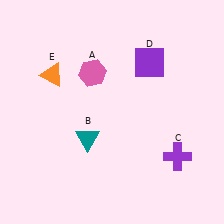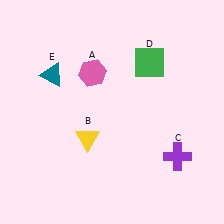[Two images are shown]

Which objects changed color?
B changed from teal to yellow. D changed from purple to green. E changed from orange to teal.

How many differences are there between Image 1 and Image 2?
There are 3 differences between the two images.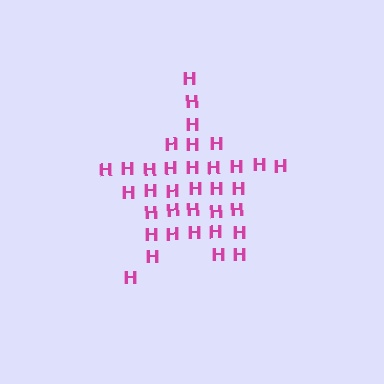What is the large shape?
The large shape is a star.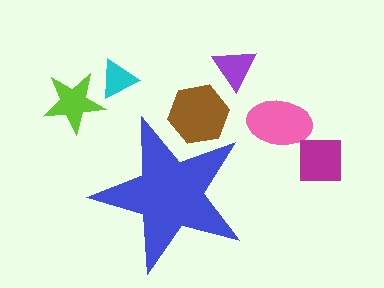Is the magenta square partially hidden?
No, the magenta square is fully visible.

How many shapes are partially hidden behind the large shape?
1 shape is partially hidden.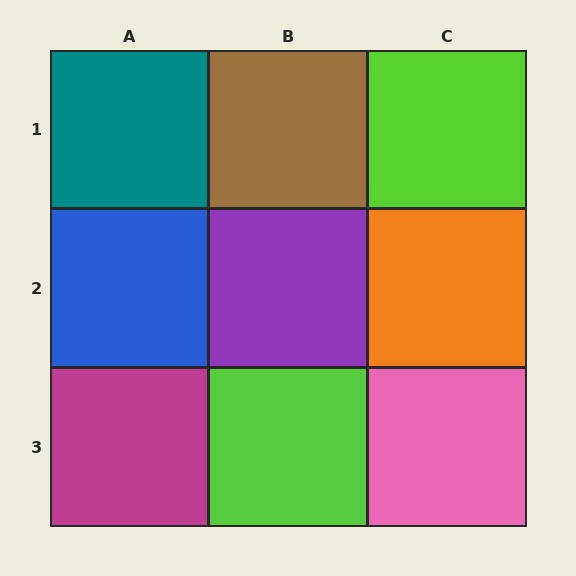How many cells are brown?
1 cell is brown.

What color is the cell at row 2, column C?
Orange.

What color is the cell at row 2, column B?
Purple.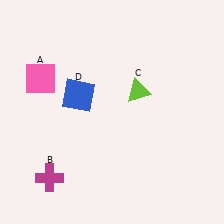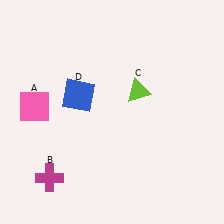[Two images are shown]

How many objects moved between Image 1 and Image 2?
1 object moved between the two images.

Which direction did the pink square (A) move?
The pink square (A) moved down.